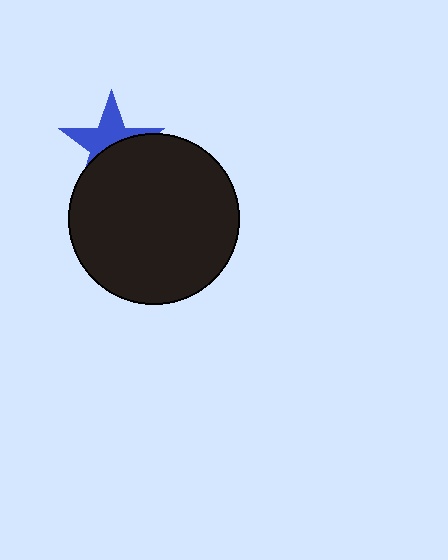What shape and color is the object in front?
The object in front is a black circle.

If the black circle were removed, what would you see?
You would see the complete blue star.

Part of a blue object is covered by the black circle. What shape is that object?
It is a star.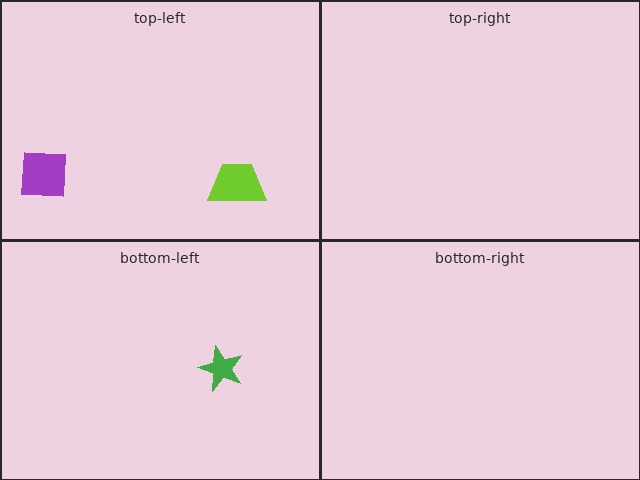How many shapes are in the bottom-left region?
1.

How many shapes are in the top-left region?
2.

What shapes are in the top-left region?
The purple square, the lime trapezoid.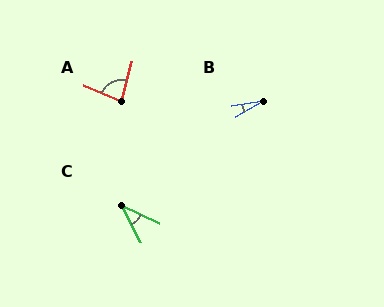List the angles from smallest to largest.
B (21°), C (38°), A (82°).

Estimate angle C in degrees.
Approximately 38 degrees.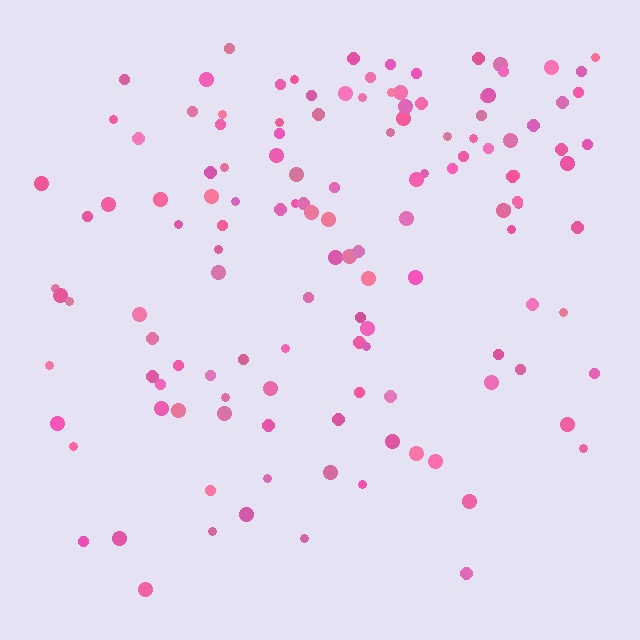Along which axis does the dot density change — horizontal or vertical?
Vertical.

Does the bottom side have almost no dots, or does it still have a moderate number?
Still a moderate number, just noticeably fewer than the top.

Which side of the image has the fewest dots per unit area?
The bottom.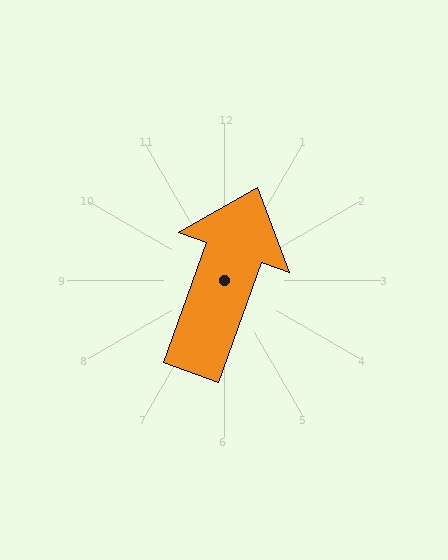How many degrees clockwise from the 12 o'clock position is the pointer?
Approximately 20 degrees.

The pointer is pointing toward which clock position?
Roughly 1 o'clock.